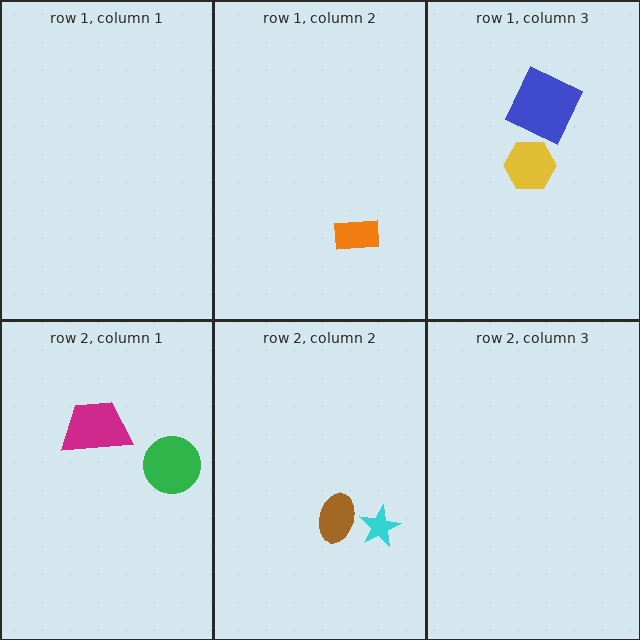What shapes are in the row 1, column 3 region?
The blue square, the yellow hexagon.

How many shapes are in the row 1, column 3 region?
2.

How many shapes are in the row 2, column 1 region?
2.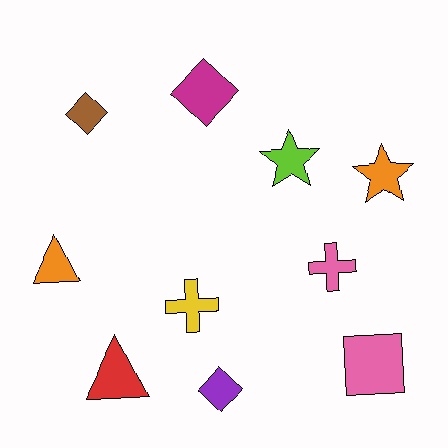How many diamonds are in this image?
There are 3 diamonds.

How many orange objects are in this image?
There are 2 orange objects.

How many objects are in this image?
There are 10 objects.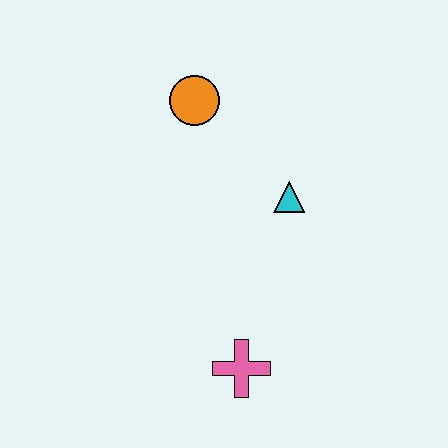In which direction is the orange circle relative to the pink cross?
The orange circle is above the pink cross.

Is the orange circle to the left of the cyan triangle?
Yes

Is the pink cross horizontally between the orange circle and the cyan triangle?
Yes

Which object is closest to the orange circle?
The cyan triangle is closest to the orange circle.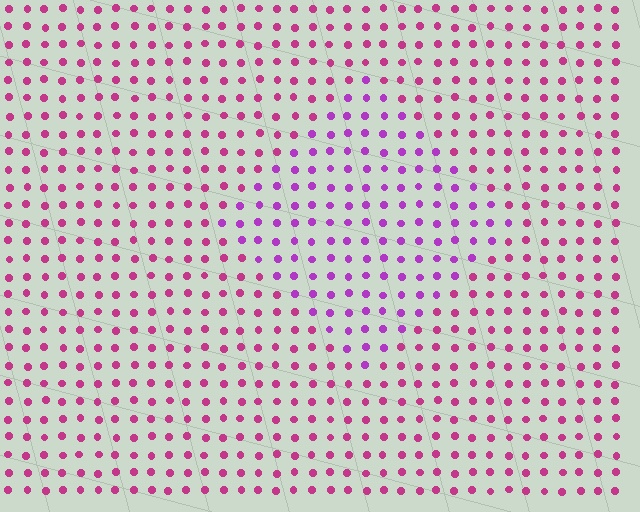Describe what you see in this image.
The image is filled with small magenta elements in a uniform arrangement. A diamond-shaped region is visible where the elements are tinted to a slightly different hue, forming a subtle color boundary.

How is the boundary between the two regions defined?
The boundary is defined purely by a slight shift in hue (about 33 degrees). Spacing, size, and orientation are identical on both sides.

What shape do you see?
I see a diamond.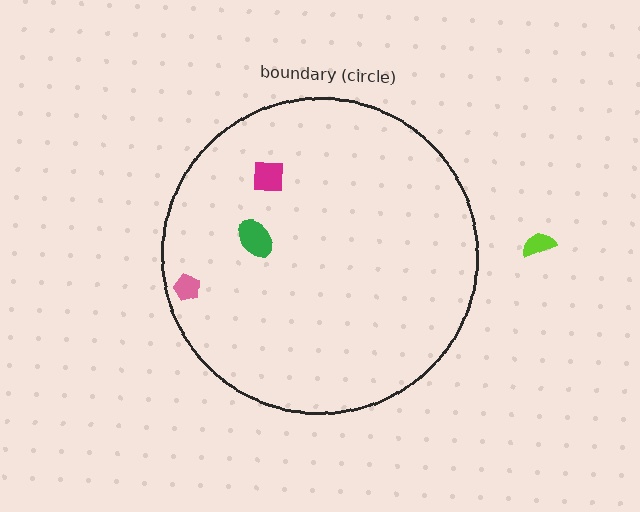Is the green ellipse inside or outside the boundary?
Inside.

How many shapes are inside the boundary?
3 inside, 1 outside.